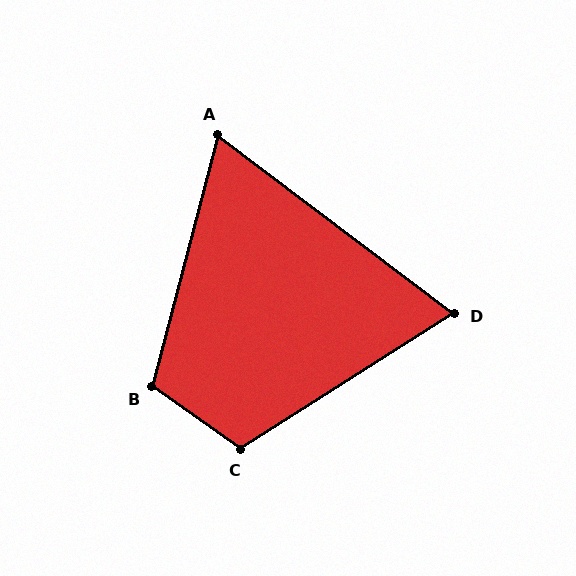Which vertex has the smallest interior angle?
A, at approximately 68 degrees.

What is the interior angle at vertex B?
Approximately 110 degrees (obtuse).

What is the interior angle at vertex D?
Approximately 70 degrees (acute).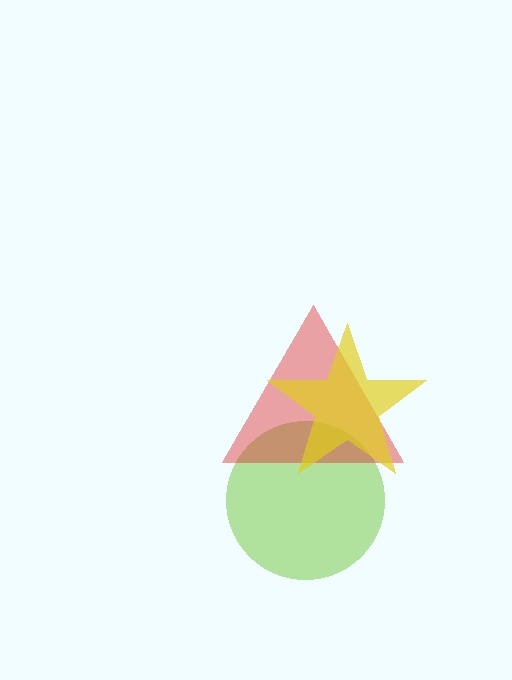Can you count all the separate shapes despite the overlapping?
Yes, there are 3 separate shapes.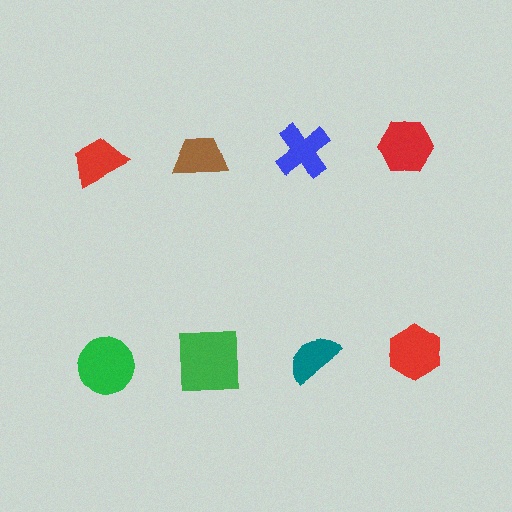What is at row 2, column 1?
A green circle.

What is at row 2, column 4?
A red hexagon.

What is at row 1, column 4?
A red hexagon.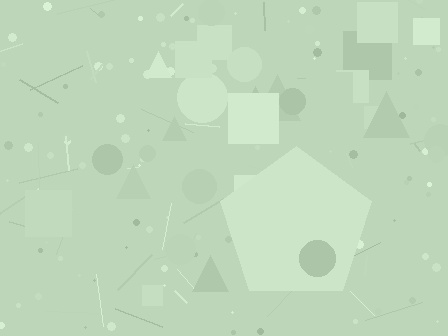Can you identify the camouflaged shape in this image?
The camouflaged shape is a pentagon.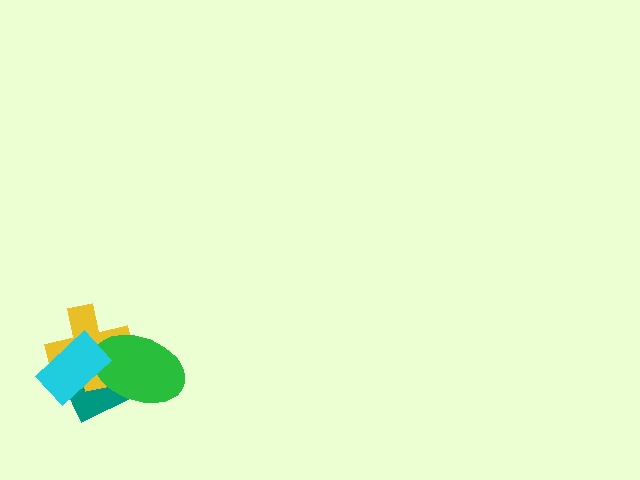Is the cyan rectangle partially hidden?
No, no other shape covers it.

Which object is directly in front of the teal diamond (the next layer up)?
The yellow cross is directly in front of the teal diamond.